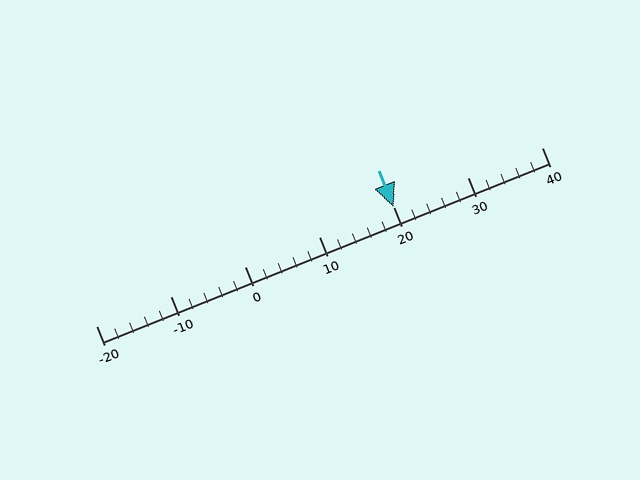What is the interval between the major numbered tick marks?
The major tick marks are spaced 10 units apart.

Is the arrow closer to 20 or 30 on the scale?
The arrow is closer to 20.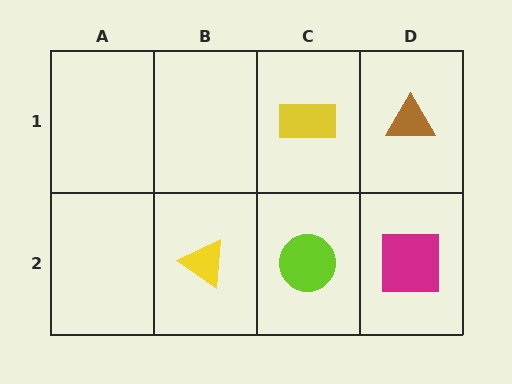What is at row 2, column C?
A lime circle.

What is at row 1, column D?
A brown triangle.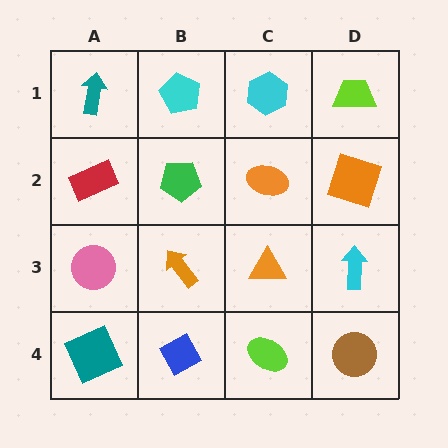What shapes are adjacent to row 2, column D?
A lime trapezoid (row 1, column D), a cyan arrow (row 3, column D), an orange ellipse (row 2, column C).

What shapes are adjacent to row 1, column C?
An orange ellipse (row 2, column C), a cyan pentagon (row 1, column B), a lime trapezoid (row 1, column D).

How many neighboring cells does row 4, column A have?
2.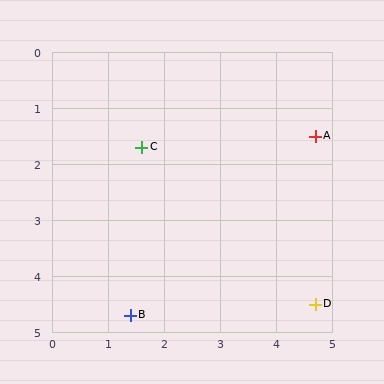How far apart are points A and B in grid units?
Points A and B are about 4.6 grid units apart.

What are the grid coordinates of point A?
Point A is at approximately (4.7, 1.5).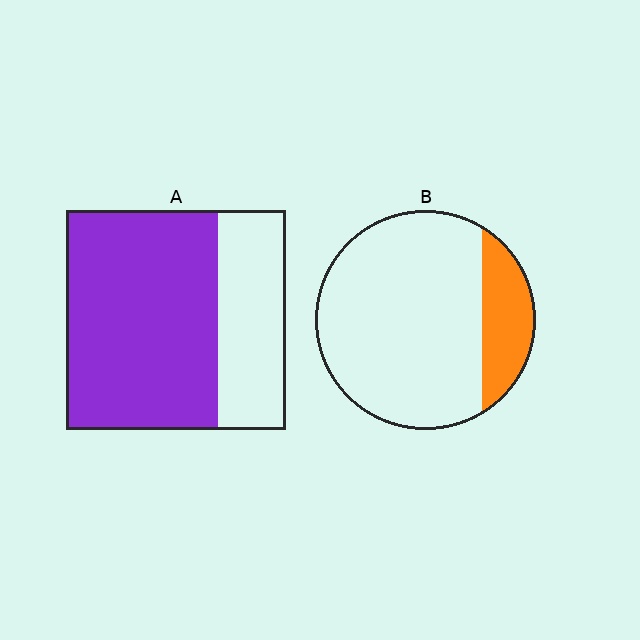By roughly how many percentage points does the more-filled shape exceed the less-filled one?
By roughly 50 percentage points (A over B).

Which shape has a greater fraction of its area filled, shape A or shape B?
Shape A.